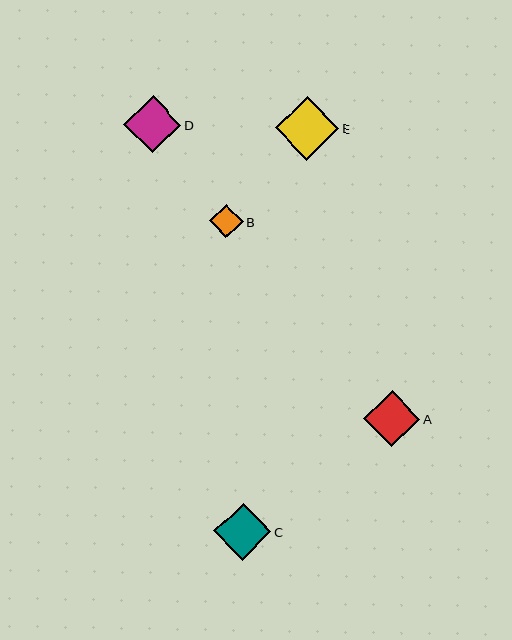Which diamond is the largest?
Diamond E is the largest with a size of approximately 64 pixels.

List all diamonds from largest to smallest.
From largest to smallest: E, C, D, A, B.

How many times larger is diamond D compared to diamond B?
Diamond D is approximately 1.7 times the size of diamond B.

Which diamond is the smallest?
Diamond B is the smallest with a size of approximately 33 pixels.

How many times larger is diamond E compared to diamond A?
Diamond E is approximately 1.1 times the size of diamond A.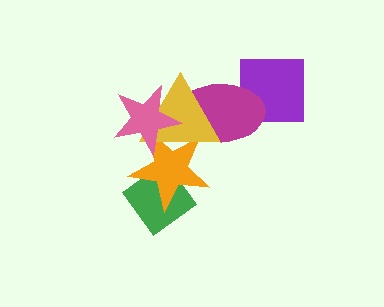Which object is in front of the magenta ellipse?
The yellow triangle is in front of the magenta ellipse.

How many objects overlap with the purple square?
1 object overlaps with the purple square.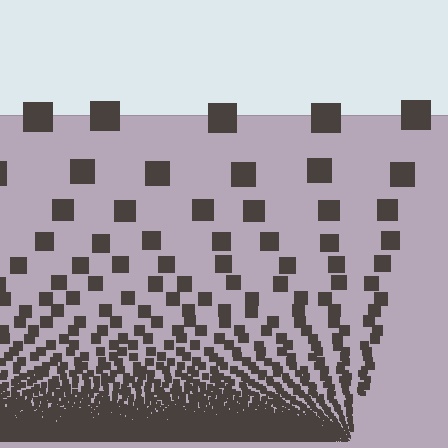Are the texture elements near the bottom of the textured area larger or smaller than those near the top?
Smaller. The gradient is inverted — elements near the bottom are smaller and denser.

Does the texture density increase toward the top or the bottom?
Density increases toward the bottom.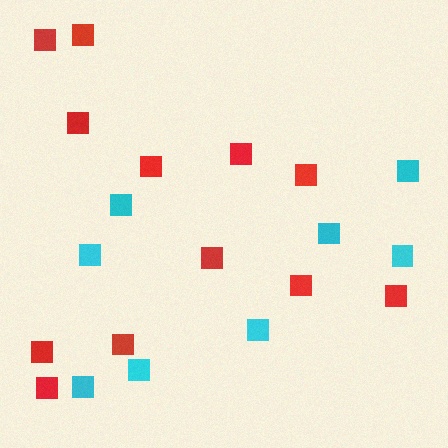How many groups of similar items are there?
There are 2 groups: one group of red squares (12) and one group of cyan squares (8).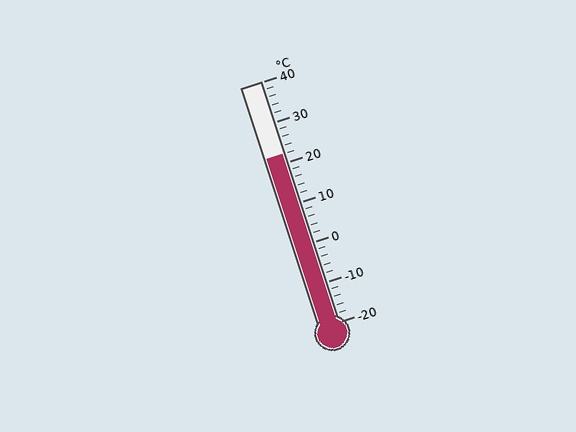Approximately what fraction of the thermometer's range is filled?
The thermometer is filled to approximately 70% of its range.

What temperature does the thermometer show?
The thermometer shows approximately 22°C.